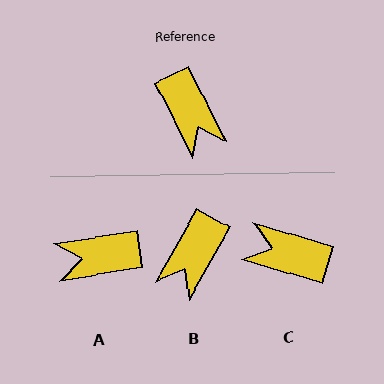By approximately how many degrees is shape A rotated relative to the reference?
Approximately 107 degrees clockwise.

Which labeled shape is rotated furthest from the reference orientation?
C, about 133 degrees away.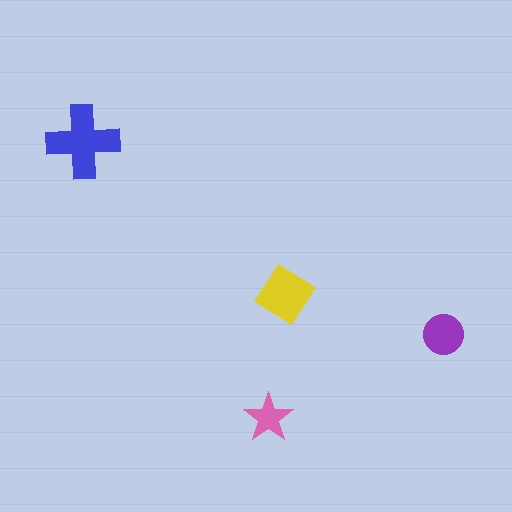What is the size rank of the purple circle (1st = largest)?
3rd.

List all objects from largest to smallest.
The blue cross, the yellow diamond, the purple circle, the pink star.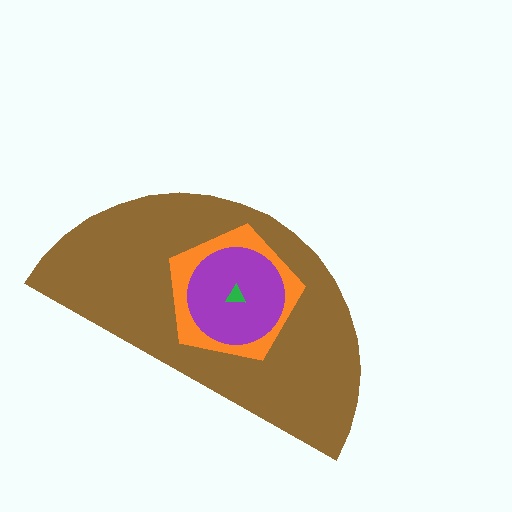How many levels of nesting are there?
4.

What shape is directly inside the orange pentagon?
The purple circle.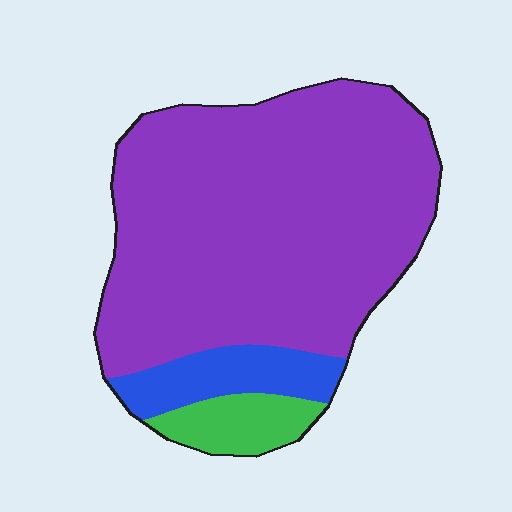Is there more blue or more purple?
Purple.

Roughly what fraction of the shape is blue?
Blue takes up about one tenth (1/10) of the shape.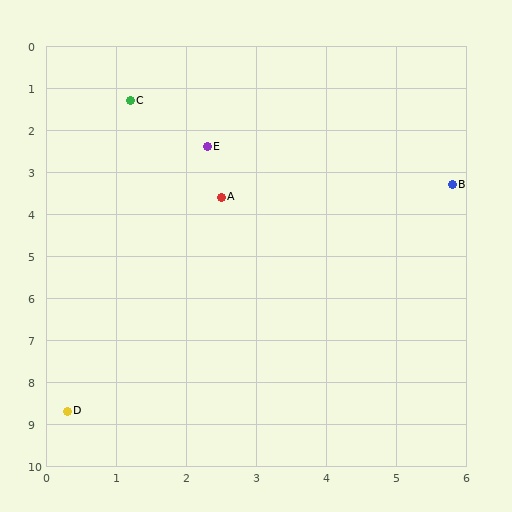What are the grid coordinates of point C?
Point C is at approximately (1.2, 1.3).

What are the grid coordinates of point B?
Point B is at approximately (5.8, 3.3).